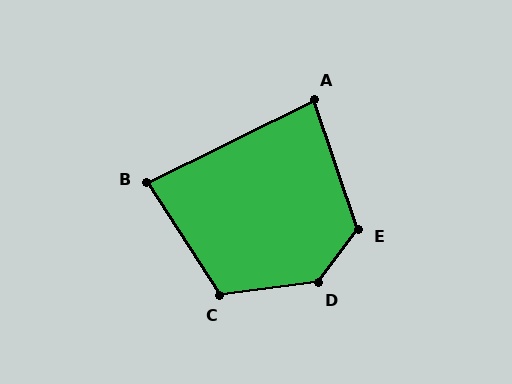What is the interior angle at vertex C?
Approximately 115 degrees (obtuse).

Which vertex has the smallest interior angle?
A, at approximately 82 degrees.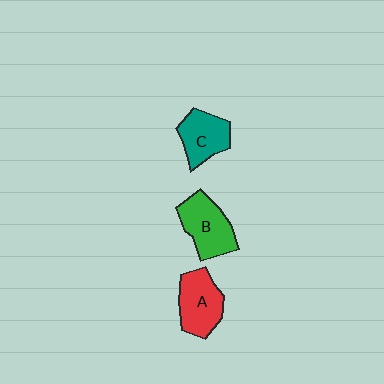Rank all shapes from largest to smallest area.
From largest to smallest: B (green), A (red), C (teal).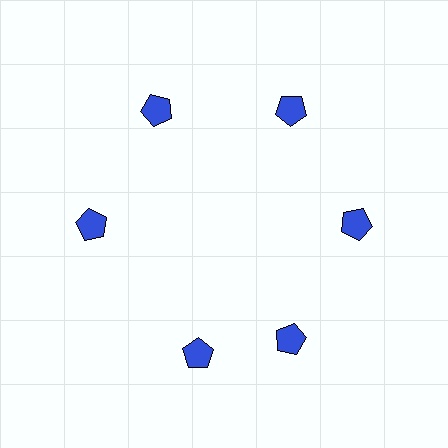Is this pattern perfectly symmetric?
No. The 6 blue pentagons are arranged in a ring, but one element near the 7 o'clock position is rotated out of alignment along the ring, breaking the 6-fold rotational symmetry.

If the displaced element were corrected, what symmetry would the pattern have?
It would have 6-fold rotational symmetry — the pattern would map onto itself every 60 degrees.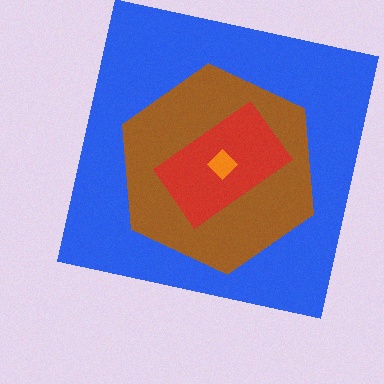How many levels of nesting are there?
4.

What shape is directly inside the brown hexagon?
The red rectangle.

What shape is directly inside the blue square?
The brown hexagon.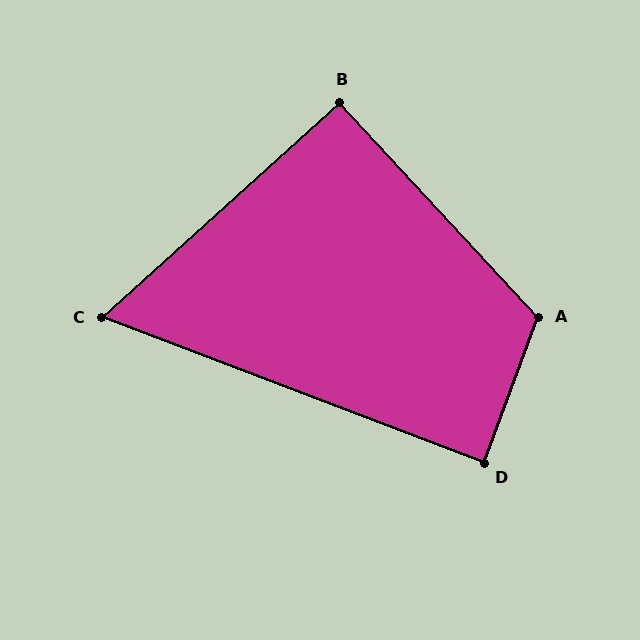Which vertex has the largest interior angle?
A, at approximately 117 degrees.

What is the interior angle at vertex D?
Approximately 89 degrees (approximately right).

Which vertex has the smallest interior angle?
C, at approximately 63 degrees.